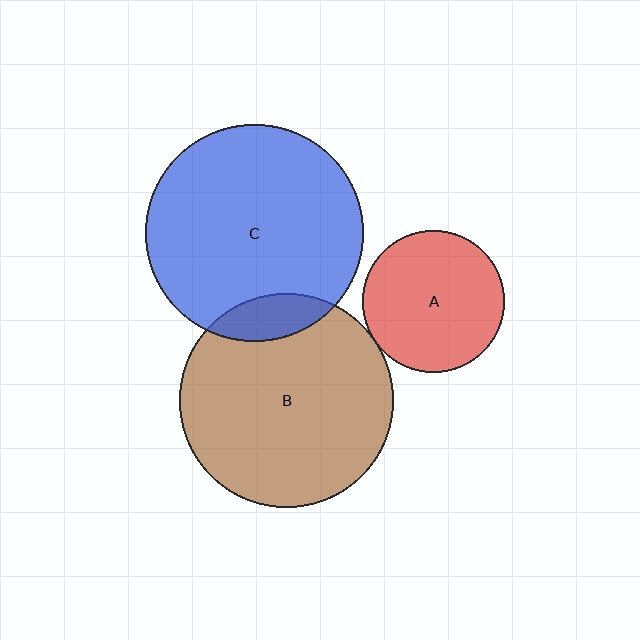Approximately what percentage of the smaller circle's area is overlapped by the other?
Approximately 5%.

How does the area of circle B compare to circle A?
Approximately 2.3 times.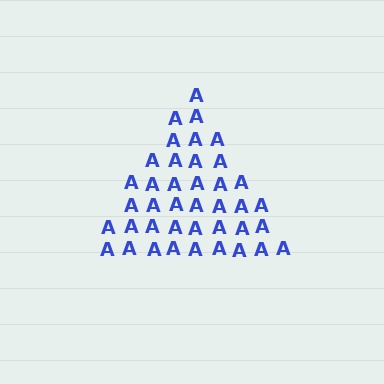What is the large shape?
The large shape is a triangle.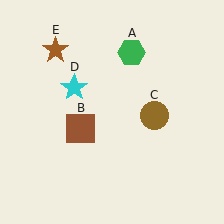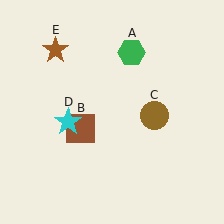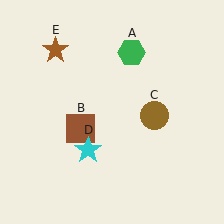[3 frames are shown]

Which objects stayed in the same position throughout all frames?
Green hexagon (object A) and brown square (object B) and brown circle (object C) and brown star (object E) remained stationary.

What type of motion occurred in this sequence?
The cyan star (object D) rotated counterclockwise around the center of the scene.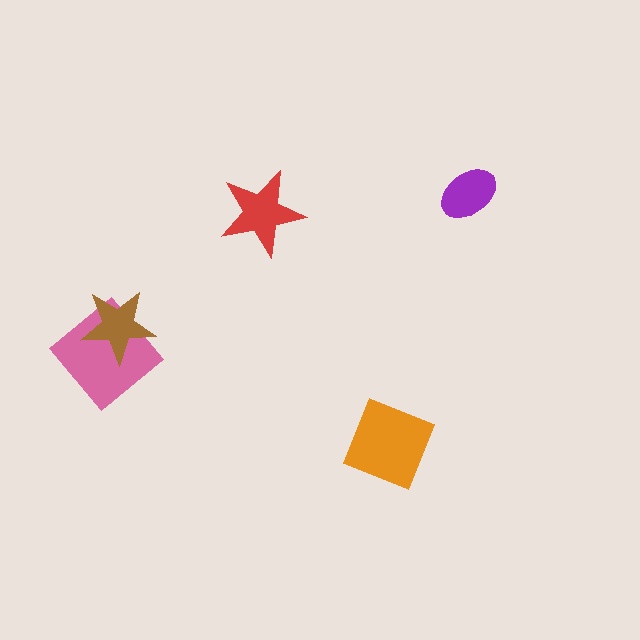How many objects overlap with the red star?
0 objects overlap with the red star.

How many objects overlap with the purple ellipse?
0 objects overlap with the purple ellipse.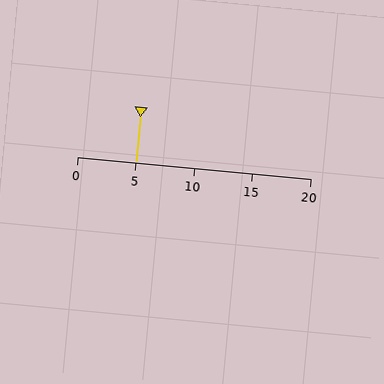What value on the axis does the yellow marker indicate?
The marker indicates approximately 5.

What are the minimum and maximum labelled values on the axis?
The axis runs from 0 to 20.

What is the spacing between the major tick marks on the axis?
The major ticks are spaced 5 apart.